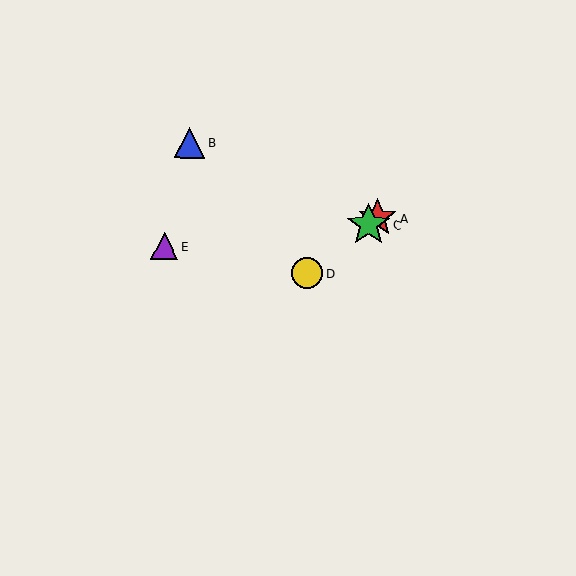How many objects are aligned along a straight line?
3 objects (A, C, D) are aligned along a straight line.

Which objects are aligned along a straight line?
Objects A, C, D are aligned along a straight line.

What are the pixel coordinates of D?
Object D is at (307, 273).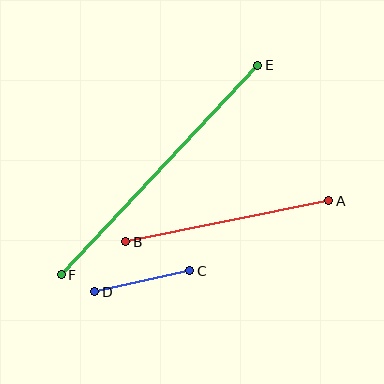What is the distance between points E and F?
The distance is approximately 287 pixels.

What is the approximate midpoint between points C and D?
The midpoint is at approximately (142, 281) pixels.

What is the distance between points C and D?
The distance is approximately 97 pixels.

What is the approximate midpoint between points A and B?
The midpoint is at approximately (227, 221) pixels.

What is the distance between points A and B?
The distance is approximately 208 pixels.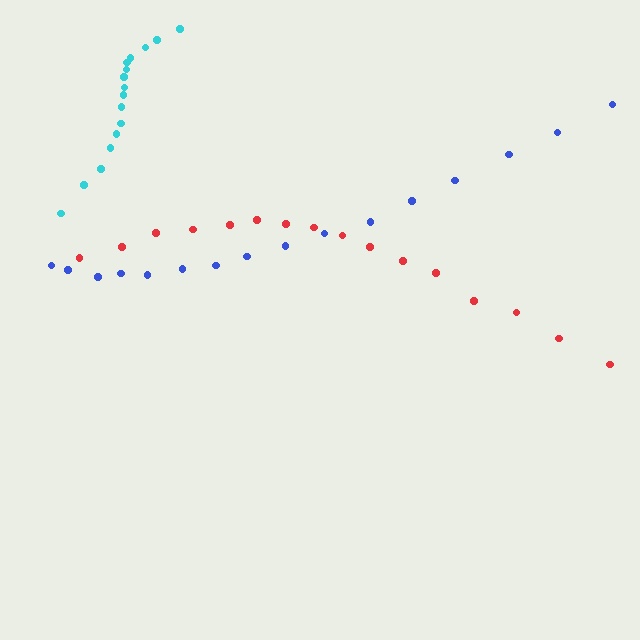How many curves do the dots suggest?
There are 3 distinct paths.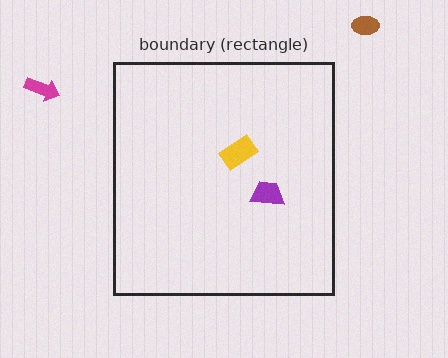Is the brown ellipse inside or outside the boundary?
Outside.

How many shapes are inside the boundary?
2 inside, 2 outside.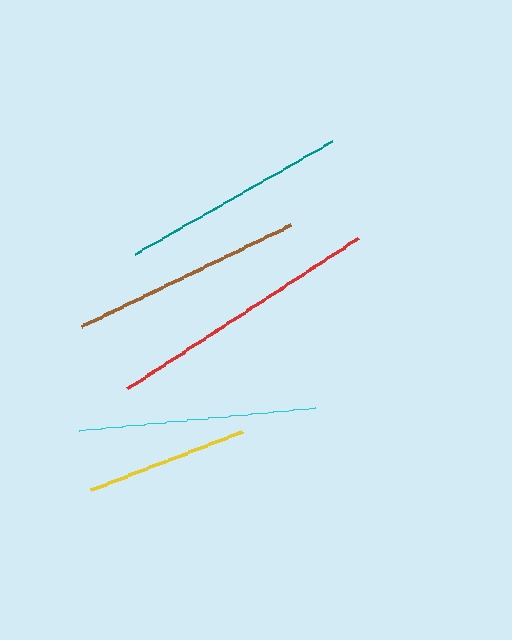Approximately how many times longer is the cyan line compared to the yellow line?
The cyan line is approximately 1.5 times the length of the yellow line.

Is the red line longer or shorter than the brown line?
The red line is longer than the brown line.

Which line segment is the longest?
The red line is the longest at approximately 276 pixels.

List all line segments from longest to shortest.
From longest to shortest: red, cyan, brown, teal, yellow.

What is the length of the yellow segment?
The yellow segment is approximately 162 pixels long.